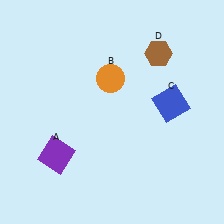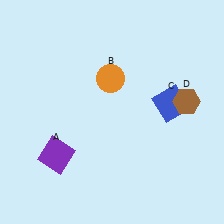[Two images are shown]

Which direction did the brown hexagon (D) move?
The brown hexagon (D) moved down.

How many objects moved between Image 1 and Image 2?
1 object moved between the two images.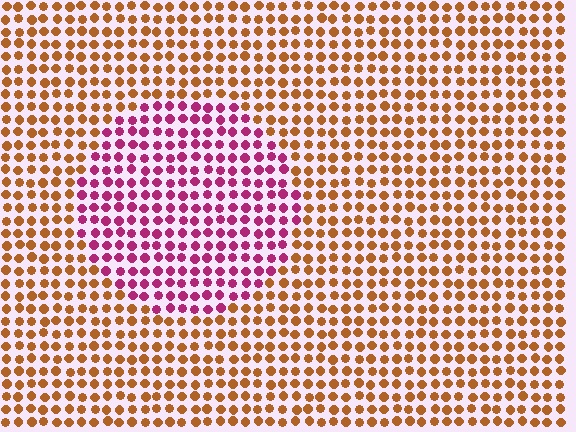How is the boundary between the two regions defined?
The boundary is defined purely by a slight shift in hue (about 61 degrees). Spacing, size, and orientation are identical on both sides.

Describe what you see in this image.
The image is filled with small brown elements in a uniform arrangement. A circle-shaped region is visible where the elements are tinted to a slightly different hue, forming a subtle color boundary.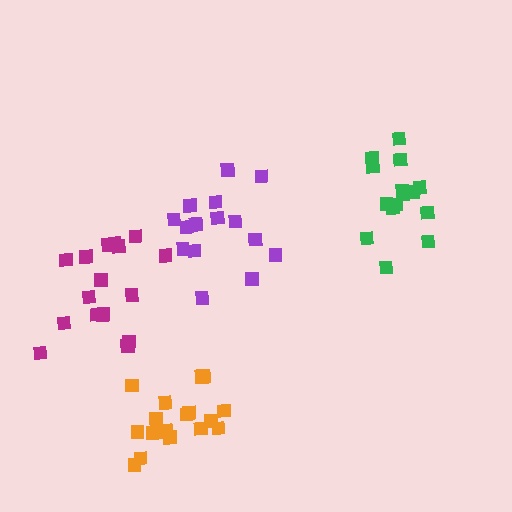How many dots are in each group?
Group 1: 18 dots, Group 2: 15 dots, Group 3: 16 dots, Group 4: 17 dots (66 total).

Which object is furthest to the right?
The green cluster is rightmost.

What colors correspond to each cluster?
The clusters are colored: orange, green, purple, magenta.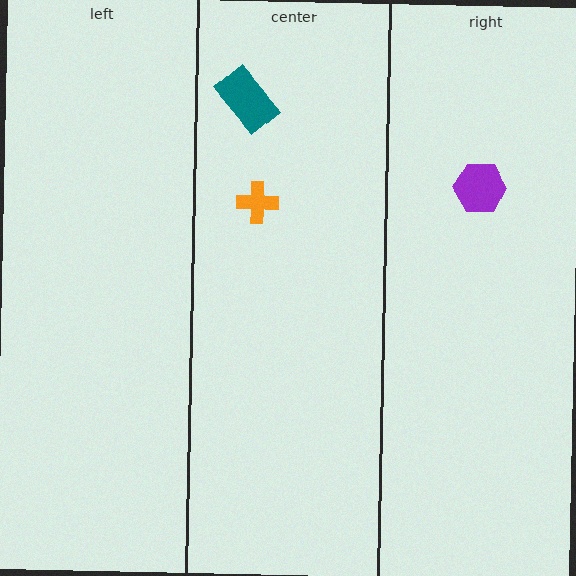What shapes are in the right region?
The purple hexagon.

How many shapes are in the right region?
1.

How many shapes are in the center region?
2.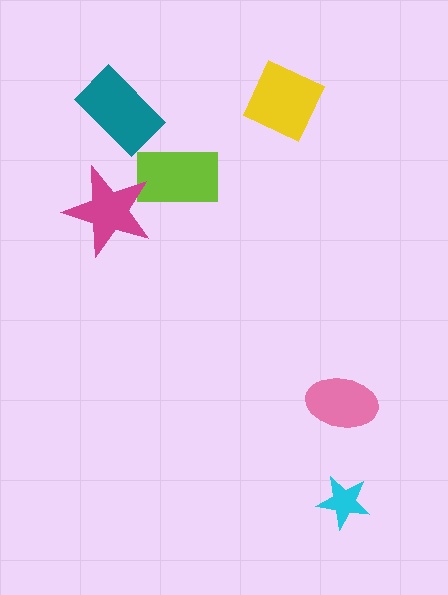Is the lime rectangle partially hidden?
Yes, it is partially covered by another shape.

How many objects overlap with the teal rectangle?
0 objects overlap with the teal rectangle.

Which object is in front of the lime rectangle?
The magenta star is in front of the lime rectangle.